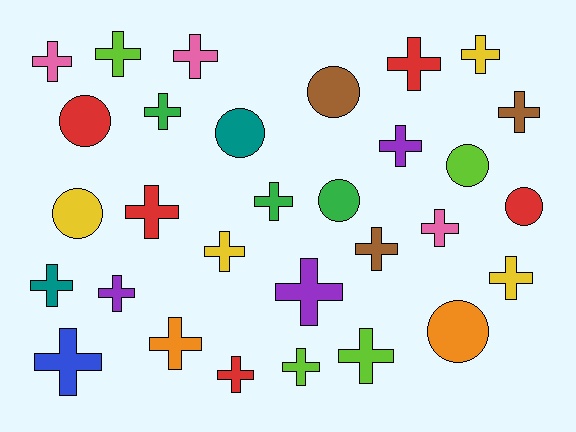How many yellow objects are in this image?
There are 4 yellow objects.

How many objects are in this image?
There are 30 objects.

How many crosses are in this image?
There are 22 crosses.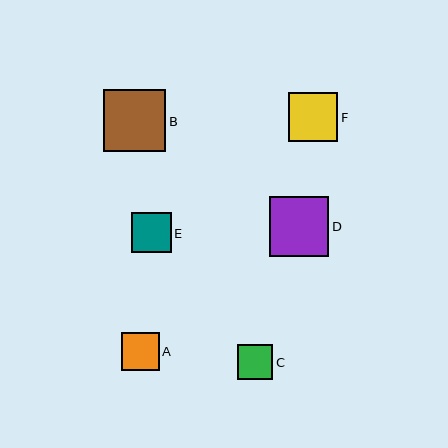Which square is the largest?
Square B is the largest with a size of approximately 62 pixels.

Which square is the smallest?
Square C is the smallest with a size of approximately 35 pixels.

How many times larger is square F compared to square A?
Square F is approximately 1.3 times the size of square A.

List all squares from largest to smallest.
From largest to smallest: B, D, F, E, A, C.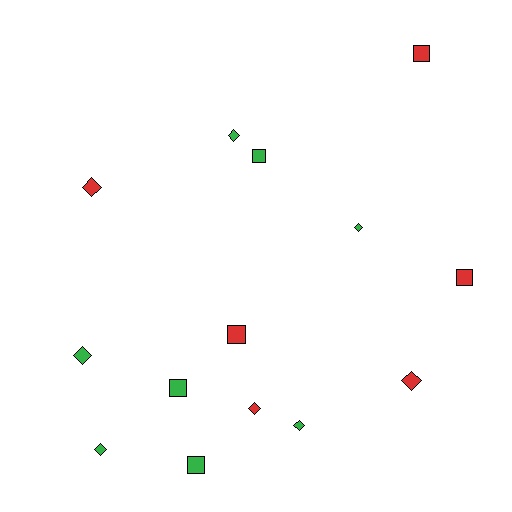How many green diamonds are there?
There are 5 green diamonds.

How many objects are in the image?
There are 14 objects.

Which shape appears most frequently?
Diamond, with 8 objects.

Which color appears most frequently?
Green, with 8 objects.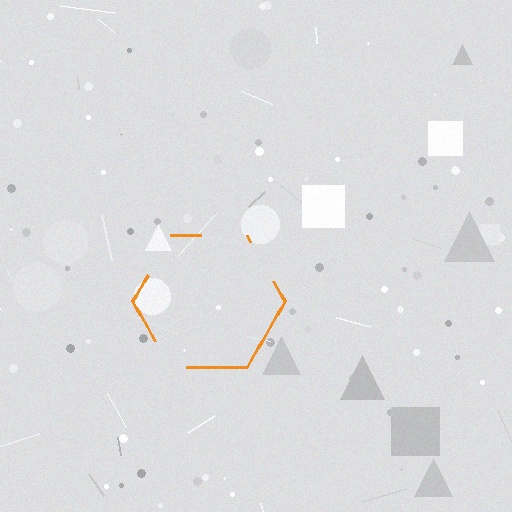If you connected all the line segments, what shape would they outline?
They would outline a hexagon.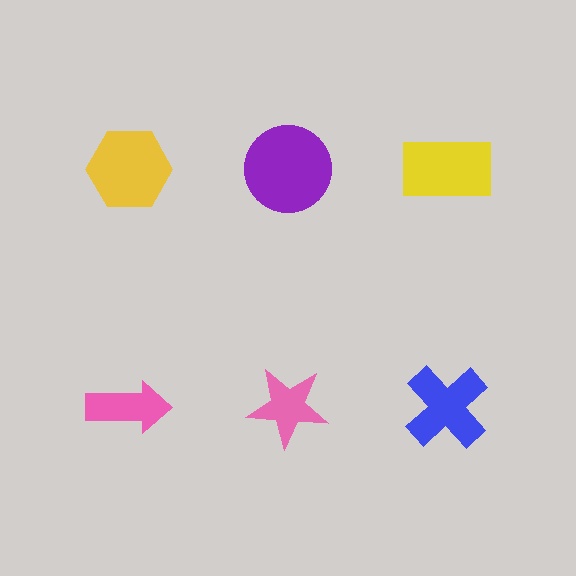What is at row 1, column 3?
A yellow rectangle.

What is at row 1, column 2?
A purple circle.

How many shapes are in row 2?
3 shapes.